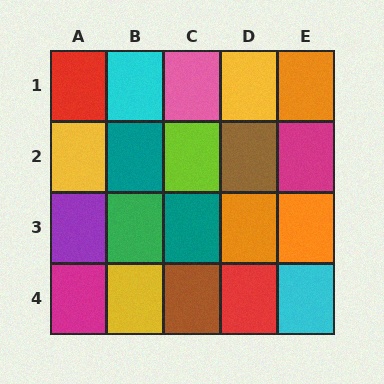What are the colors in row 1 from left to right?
Red, cyan, pink, yellow, orange.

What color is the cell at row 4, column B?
Yellow.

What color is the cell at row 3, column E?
Orange.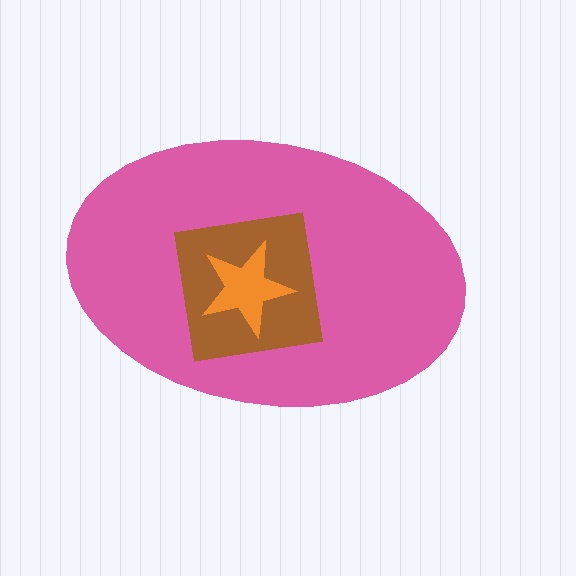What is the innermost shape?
The orange star.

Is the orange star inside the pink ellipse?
Yes.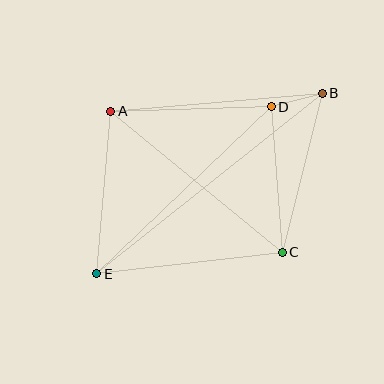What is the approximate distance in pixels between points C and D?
The distance between C and D is approximately 146 pixels.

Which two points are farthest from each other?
Points B and E are farthest from each other.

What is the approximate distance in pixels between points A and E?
The distance between A and E is approximately 163 pixels.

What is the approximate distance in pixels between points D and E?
The distance between D and E is approximately 242 pixels.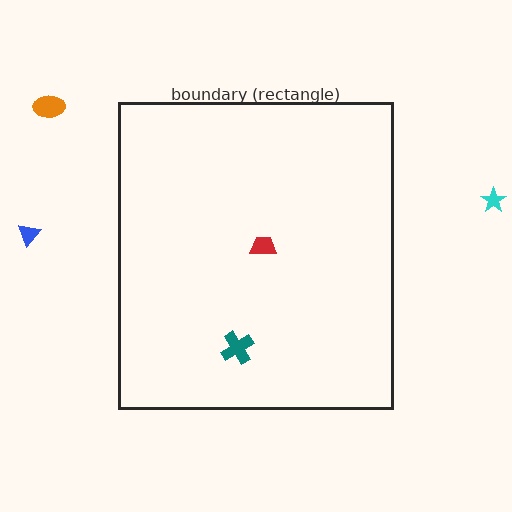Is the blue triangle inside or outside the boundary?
Outside.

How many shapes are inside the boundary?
2 inside, 3 outside.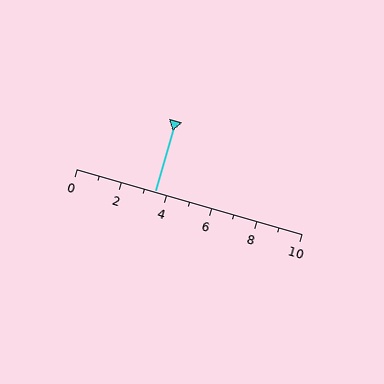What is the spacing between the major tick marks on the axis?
The major ticks are spaced 2 apart.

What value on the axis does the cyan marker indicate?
The marker indicates approximately 3.5.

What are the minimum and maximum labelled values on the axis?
The axis runs from 0 to 10.